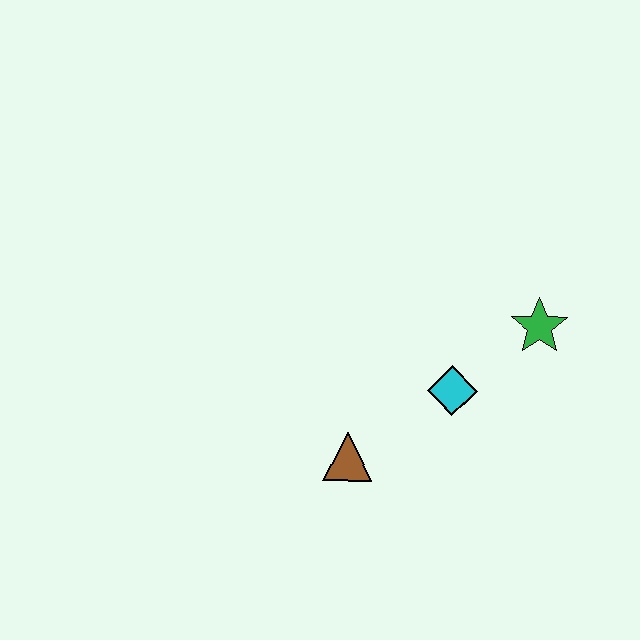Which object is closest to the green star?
The cyan diamond is closest to the green star.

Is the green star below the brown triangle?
No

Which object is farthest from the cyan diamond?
The brown triangle is farthest from the cyan diamond.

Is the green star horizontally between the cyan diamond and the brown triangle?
No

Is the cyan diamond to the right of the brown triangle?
Yes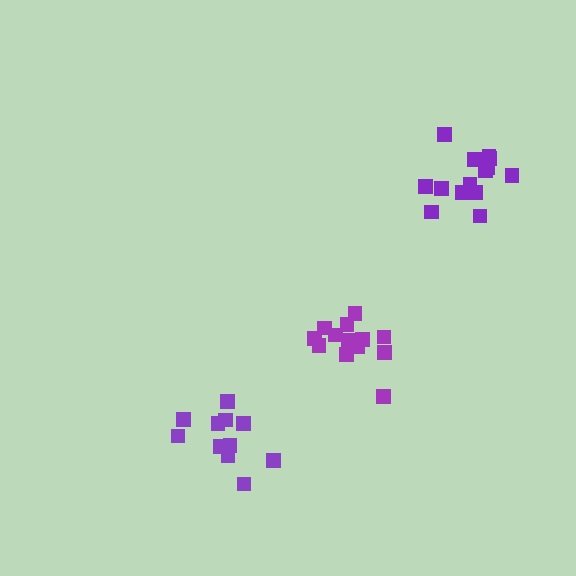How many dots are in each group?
Group 1: 13 dots, Group 2: 11 dots, Group 3: 14 dots (38 total).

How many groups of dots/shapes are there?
There are 3 groups.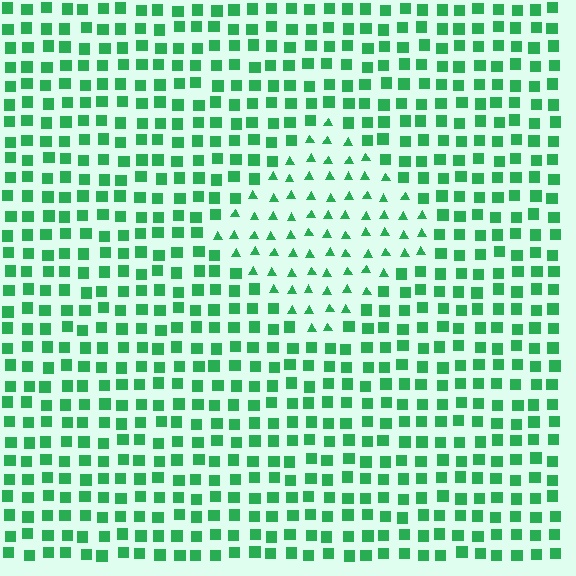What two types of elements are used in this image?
The image uses triangles inside the diamond region and squares outside it.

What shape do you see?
I see a diamond.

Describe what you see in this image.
The image is filled with small green elements arranged in a uniform grid. A diamond-shaped region contains triangles, while the surrounding area contains squares. The boundary is defined purely by the change in element shape.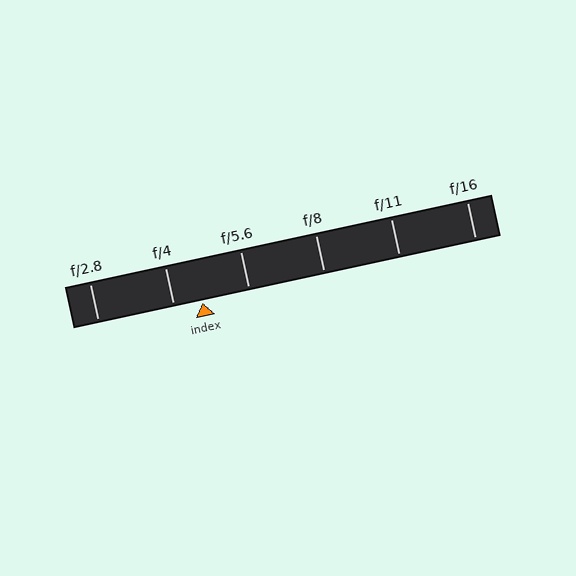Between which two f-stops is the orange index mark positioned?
The index mark is between f/4 and f/5.6.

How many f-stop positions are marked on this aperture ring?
There are 6 f-stop positions marked.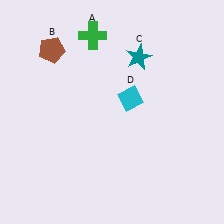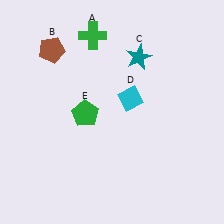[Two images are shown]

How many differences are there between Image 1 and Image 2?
There is 1 difference between the two images.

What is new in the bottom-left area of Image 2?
A green pentagon (E) was added in the bottom-left area of Image 2.